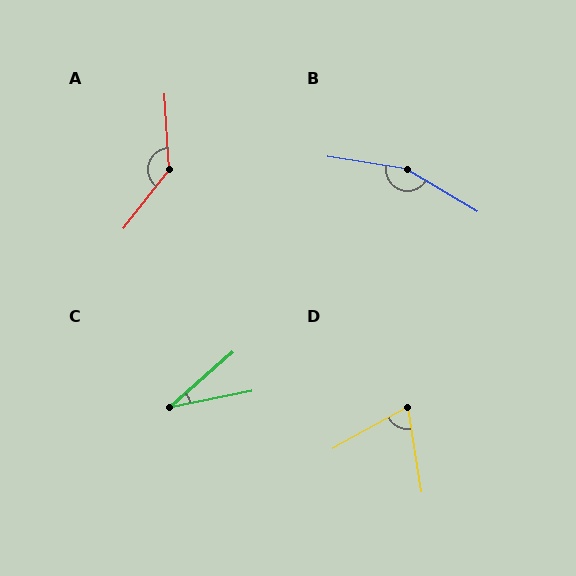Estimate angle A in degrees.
Approximately 139 degrees.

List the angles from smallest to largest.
C (30°), D (70°), A (139°), B (158°).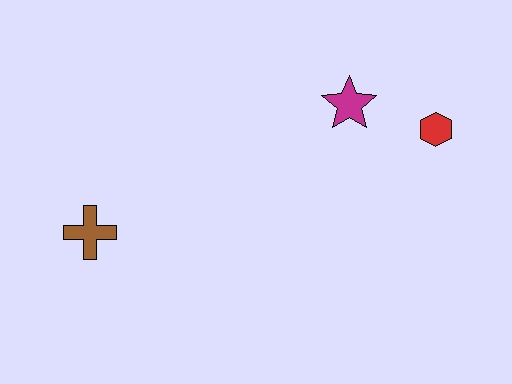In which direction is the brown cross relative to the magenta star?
The brown cross is to the left of the magenta star.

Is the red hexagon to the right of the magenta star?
Yes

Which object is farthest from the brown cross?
The red hexagon is farthest from the brown cross.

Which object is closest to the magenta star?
The red hexagon is closest to the magenta star.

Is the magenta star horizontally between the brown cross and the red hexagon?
Yes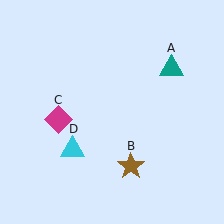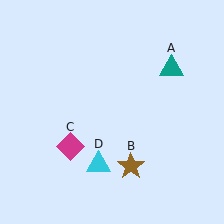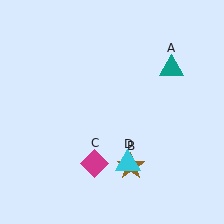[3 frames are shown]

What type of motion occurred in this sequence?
The magenta diamond (object C), cyan triangle (object D) rotated counterclockwise around the center of the scene.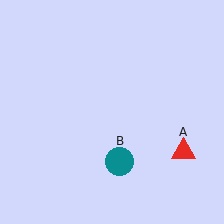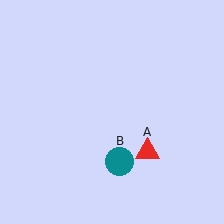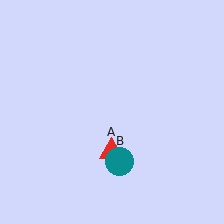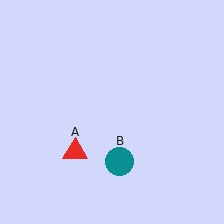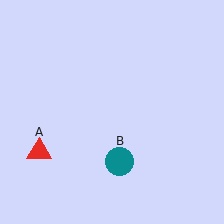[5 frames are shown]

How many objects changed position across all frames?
1 object changed position: red triangle (object A).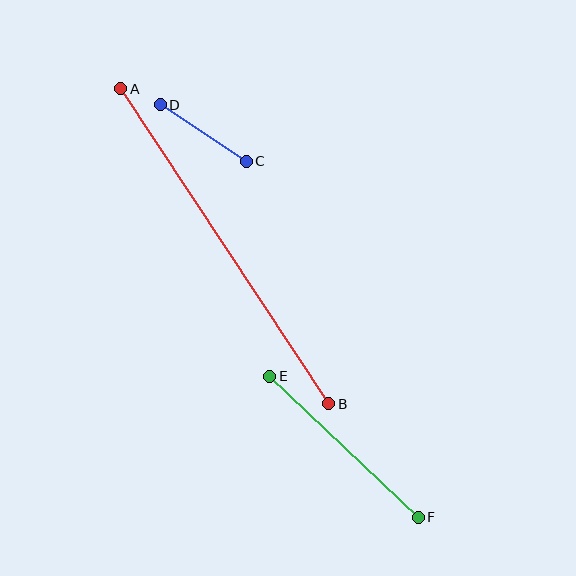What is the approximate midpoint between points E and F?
The midpoint is at approximately (344, 447) pixels.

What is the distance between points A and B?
The distance is approximately 377 pixels.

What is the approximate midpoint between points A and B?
The midpoint is at approximately (225, 246) pixels.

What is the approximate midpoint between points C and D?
The midpoint is at approximately (203, 133) pixels.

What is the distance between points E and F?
The distance is approximately 205 pixels.